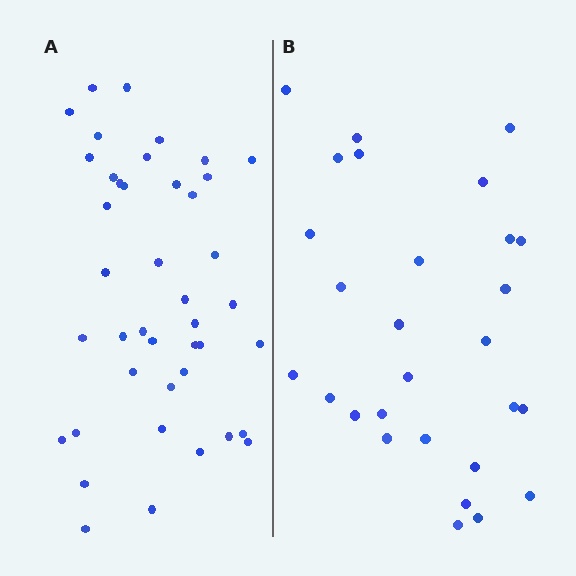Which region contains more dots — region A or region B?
Region A (the left region) has more dots.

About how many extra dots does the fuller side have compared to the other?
Region A has approximately 15 more dots than region B.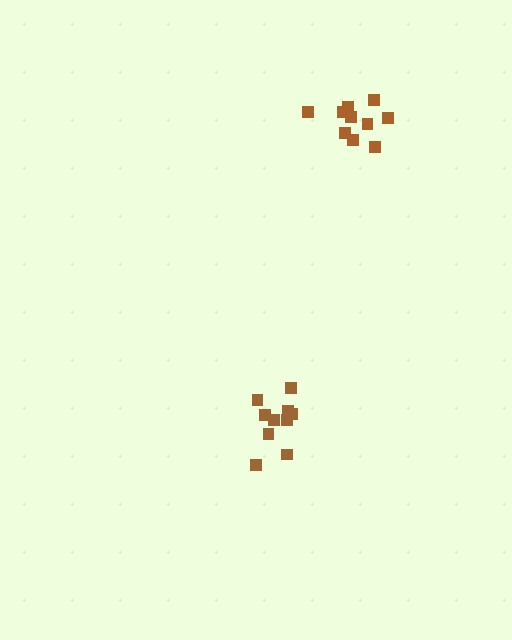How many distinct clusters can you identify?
There are 2 distinct clusters.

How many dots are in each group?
Group 1: 10 dots, Group 2: 10 dots (20 total).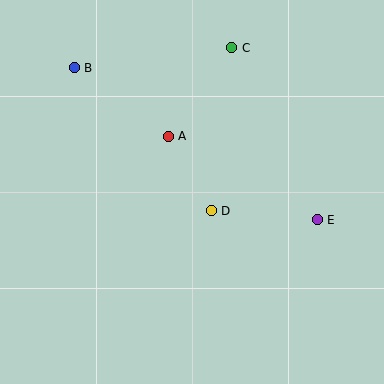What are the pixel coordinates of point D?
Point D is at (211, 211).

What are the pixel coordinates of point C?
Point C is at (232, 48).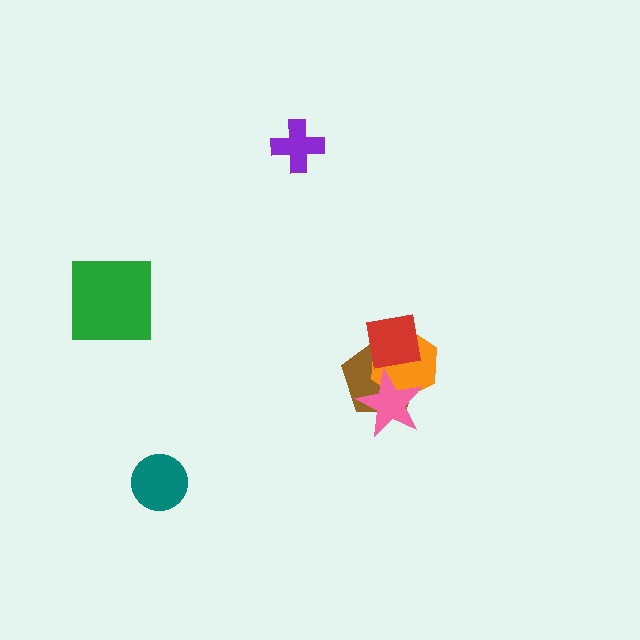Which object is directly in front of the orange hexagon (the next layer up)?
The red square is directly in front of the orange hexagon.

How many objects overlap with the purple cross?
0 objects overlap with the purple cross.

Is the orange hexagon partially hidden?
Yes, it is partially covered by another shape.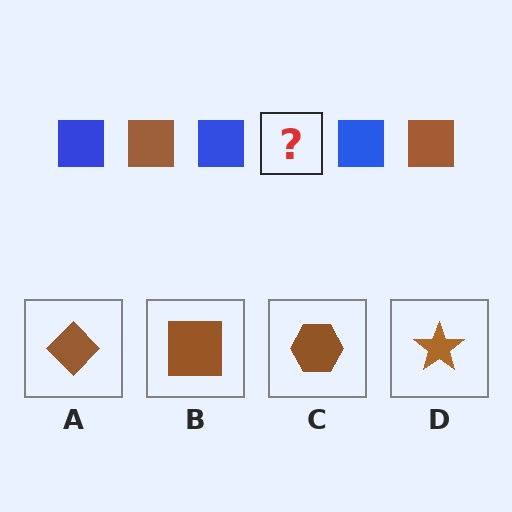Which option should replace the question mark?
Option B.